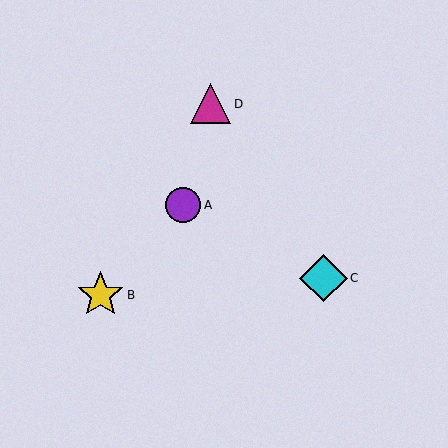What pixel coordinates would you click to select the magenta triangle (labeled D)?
Click at (211, 104) to select the magenta triangle D.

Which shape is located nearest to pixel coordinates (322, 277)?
The cyan diamond (labeled C) at (324, 278) is nearest to that location.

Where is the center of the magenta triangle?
The center of the magenta triangle is at (211, 104).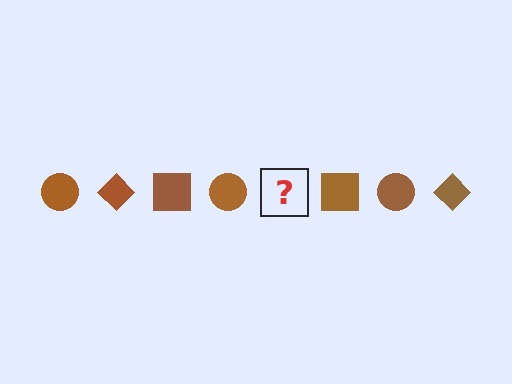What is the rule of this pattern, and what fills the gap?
The rule is that the pattern cycles through circle, diamond, square shapes in brown. The gap should be filled with a brown diamond.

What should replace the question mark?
The question mark should be replaced with a brown diamond.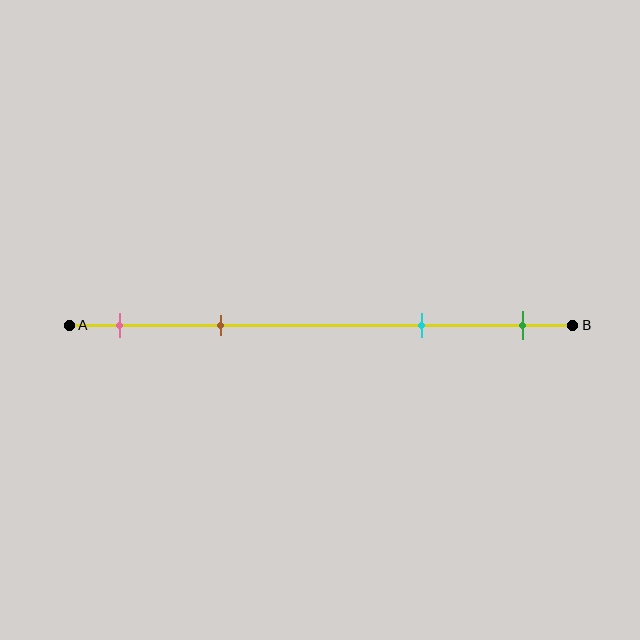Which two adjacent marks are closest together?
The pink and brown marks are the closest adjacent pair.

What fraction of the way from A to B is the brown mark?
The brown mark is approximately 30% (0.3) of the way from A to B.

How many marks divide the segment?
There are 4 marks dividing the segment.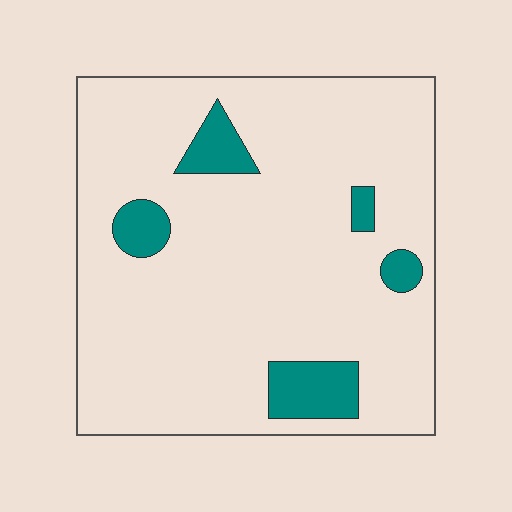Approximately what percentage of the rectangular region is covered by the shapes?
Approximately 10%.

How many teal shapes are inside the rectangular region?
5.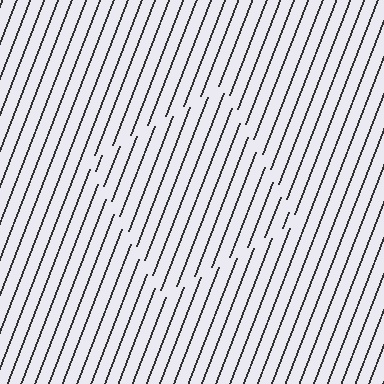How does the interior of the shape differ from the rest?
The interior of the shape contains the same grating, shifted by half a period — the contour is defined by the phase discontinuity where line-ends from the inner and outer gratings abut.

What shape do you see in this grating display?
An illusory square. The interior of the shape contains the same grating, shifted by half a period — the contour is defined by the phase discontinuity where line-ends from the inner and outer gratings abut.